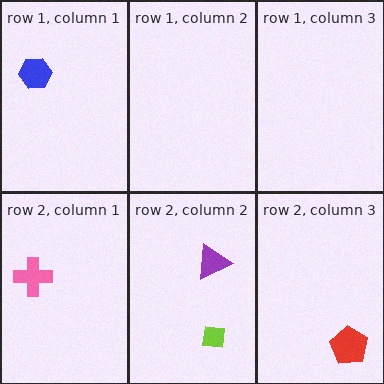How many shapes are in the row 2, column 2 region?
2.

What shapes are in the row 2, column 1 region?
The pink cross.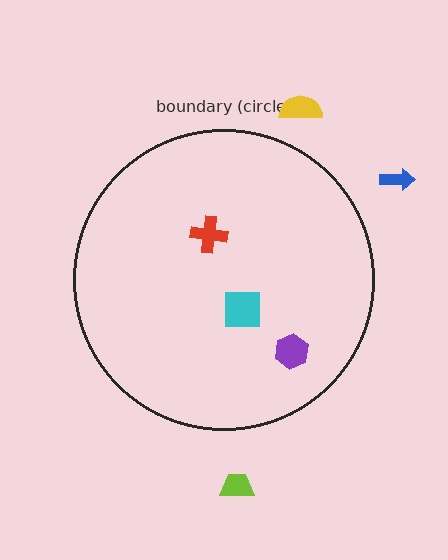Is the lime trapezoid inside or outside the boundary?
Outside.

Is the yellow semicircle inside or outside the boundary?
Outside.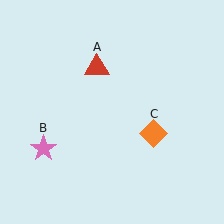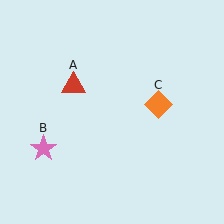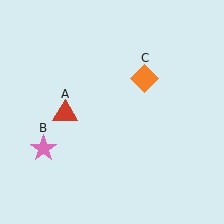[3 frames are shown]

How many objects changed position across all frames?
2 objects changed position: red triangle (object A), orange diamond (object C).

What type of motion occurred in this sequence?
The red triangle (object A), orange diamond (object C) rotated counterclockwise around the center of the scene.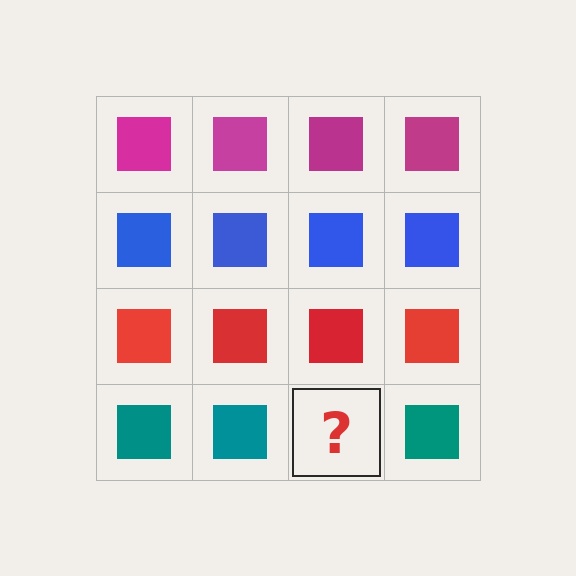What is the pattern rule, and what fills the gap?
The rule is that each row has a consistent color. The gap should be filled with a teal square.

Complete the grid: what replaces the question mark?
The question mark should be replaced with a teal square.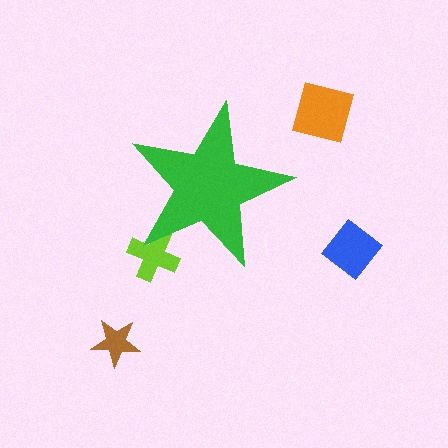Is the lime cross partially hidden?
Yes, the lime cross is partially hidden behind the green star.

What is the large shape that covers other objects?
A green star.